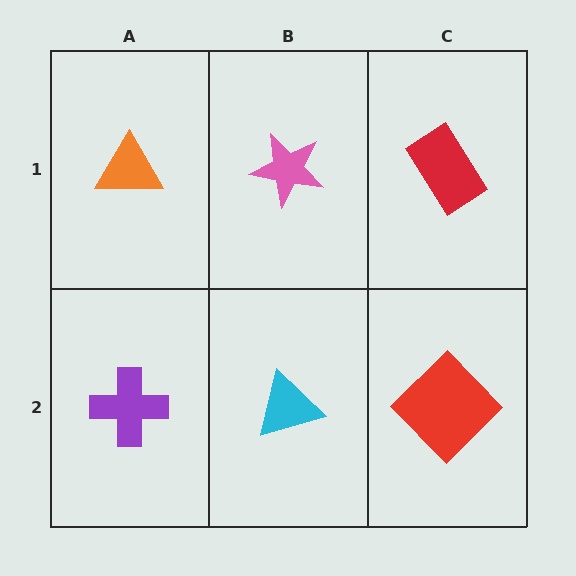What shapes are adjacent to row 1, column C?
A red diamond (row 2, column C), a pink star (row 1, column B).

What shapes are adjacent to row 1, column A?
A purple cross (row 2, column A), a pink star (row 1, column B).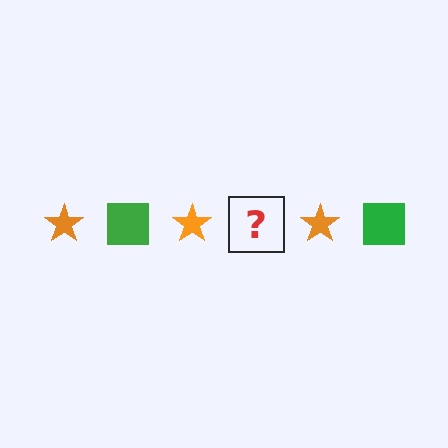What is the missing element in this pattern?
The missing element is a green square.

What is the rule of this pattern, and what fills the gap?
The rule is that the pattern alternates between orange star and green square. The gap should be filled with a green square.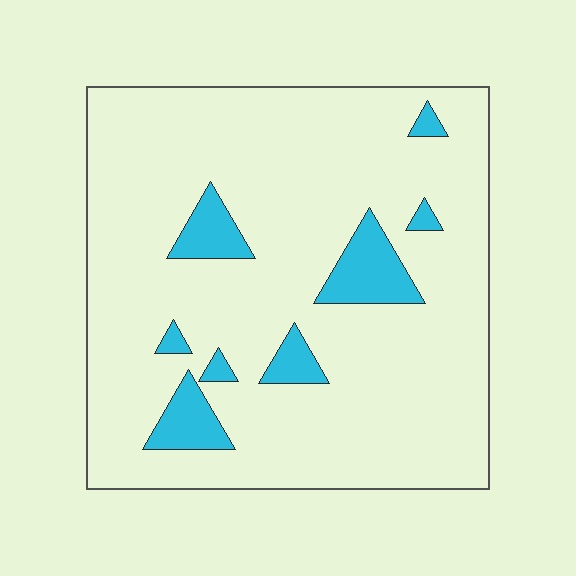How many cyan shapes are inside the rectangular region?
8.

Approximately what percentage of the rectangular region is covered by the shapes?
Approximately 10%.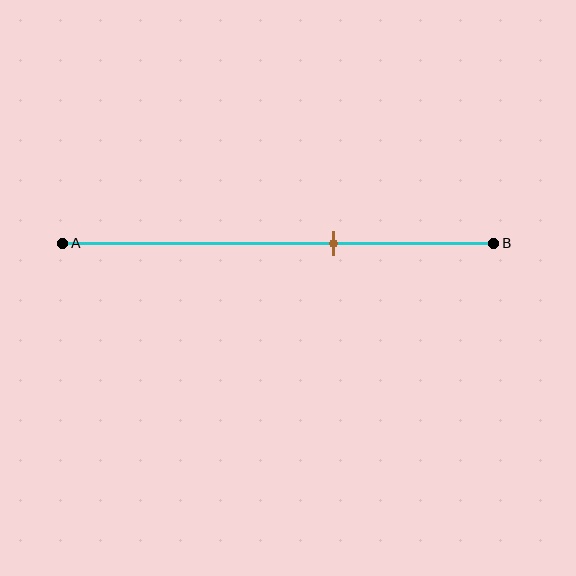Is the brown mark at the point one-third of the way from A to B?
No, the mark is at about 65% from A, not at the 33% one-third point.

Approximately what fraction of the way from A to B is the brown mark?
The brown mark is approximately 65% of the way from A to B.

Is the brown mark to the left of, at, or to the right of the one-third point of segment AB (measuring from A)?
The brown mark is to the right of the one-third point of segment AB.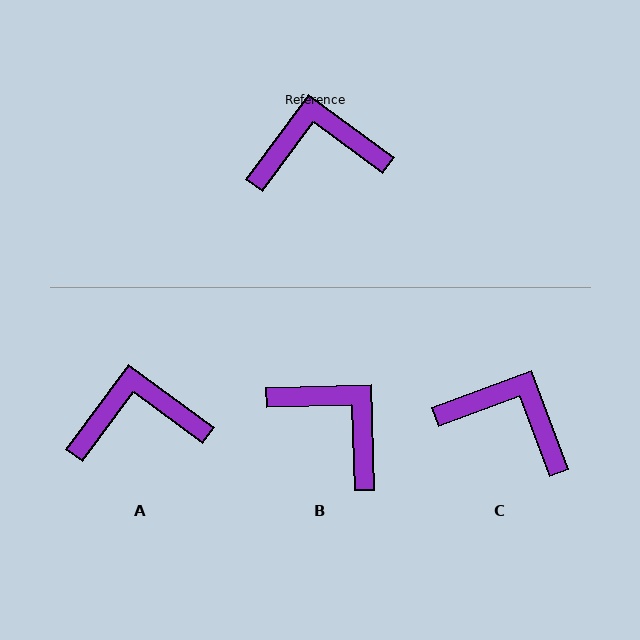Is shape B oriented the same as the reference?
No, it is off by about 52 degrees.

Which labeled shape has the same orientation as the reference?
A.